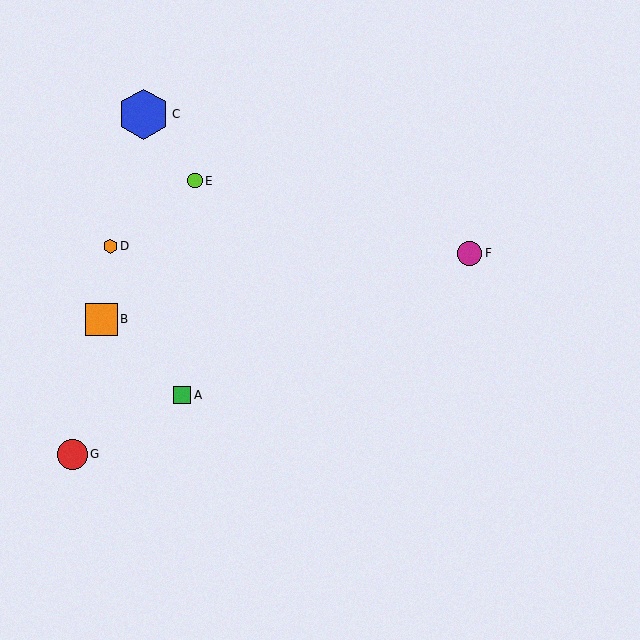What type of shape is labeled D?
Shape D is an orange hexagon.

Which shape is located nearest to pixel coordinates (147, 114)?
The blue hexagon (labeled C) at (144, 114) is nearest to that location.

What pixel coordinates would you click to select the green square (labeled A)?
Click at (182, 395) to select the green square A.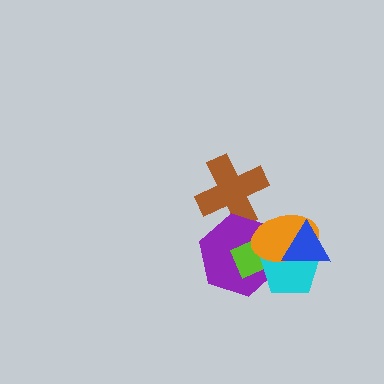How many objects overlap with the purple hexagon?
4 objects overlap with the purple hexagon.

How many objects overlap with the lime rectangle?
4 objects overlap with the lime rectangle.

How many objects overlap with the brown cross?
1 object overlaps with the brown cross.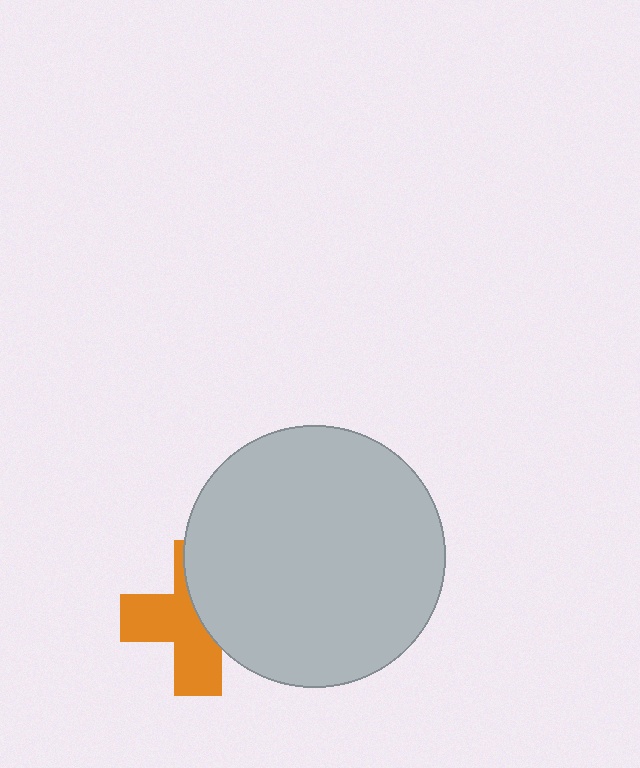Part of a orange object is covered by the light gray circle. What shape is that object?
It is a cross.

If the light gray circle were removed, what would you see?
You would see the complete orange cross.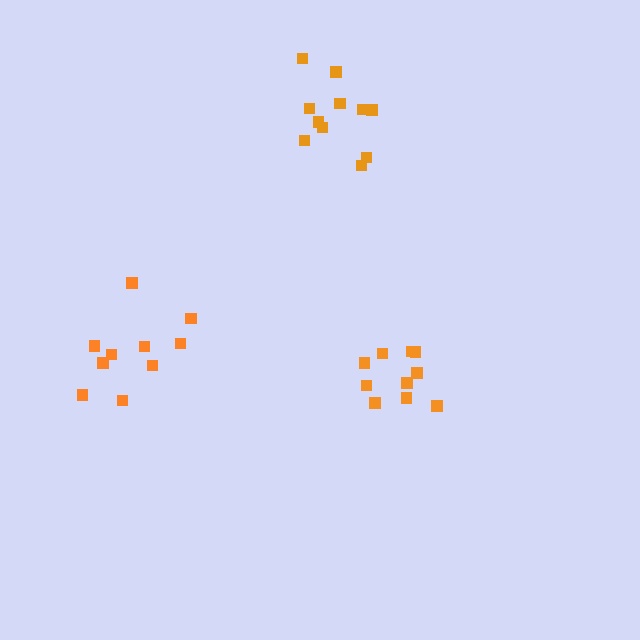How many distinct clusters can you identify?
There are 3 distinct clusters.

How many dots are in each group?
Group 1: 10 dots, Group 2: 11 dots, Group 3: 10 dots (31 total).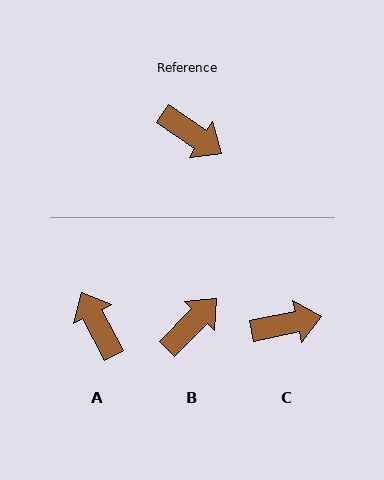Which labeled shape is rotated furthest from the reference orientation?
A, about 151 degrees away.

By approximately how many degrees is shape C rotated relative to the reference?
Approximately 45 degrees counter-clockwise.